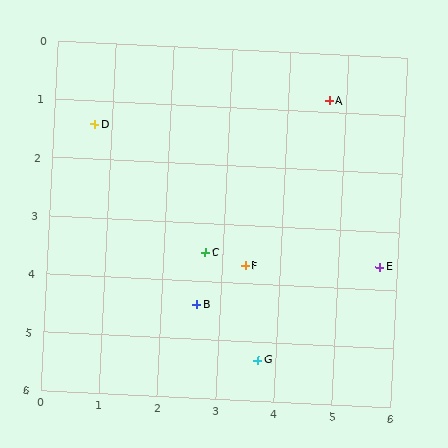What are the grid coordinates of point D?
Point D is at approximately (0.7, 1.4).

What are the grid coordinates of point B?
Point B is at approximately (2.6, 4.4).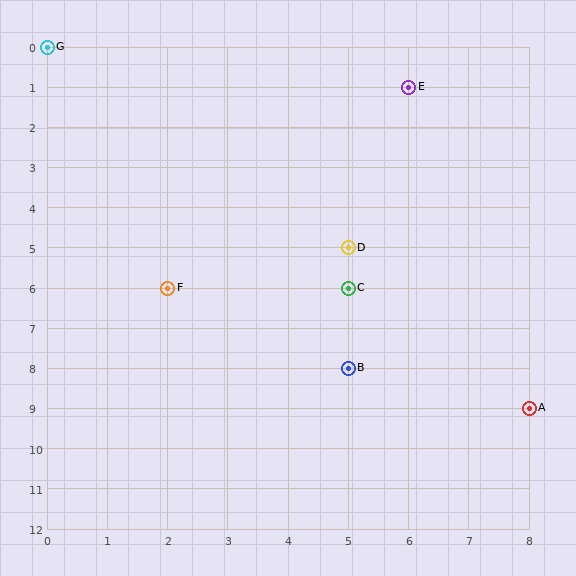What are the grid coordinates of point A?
Point A is at grid coordinates (8, 9).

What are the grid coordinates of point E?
Point E is at grid coordinates (6, 1).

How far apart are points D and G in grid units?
Points D and G are 5 columns and 5 rows apart (about 7.1 grid units diagonally).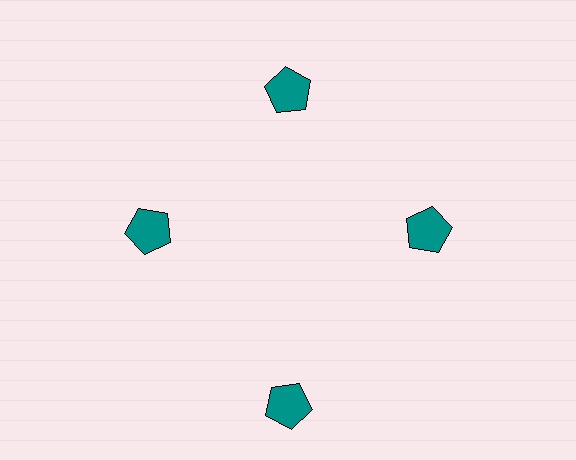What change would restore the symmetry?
The symmetry would be restored by moving it inward, back onto the ring so that all 4 pentagons sit at equal angles and equal distance from the center.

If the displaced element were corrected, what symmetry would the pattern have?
It would have 4-fold rotational symmetry — the pattern would map onto itself every 90 degrees.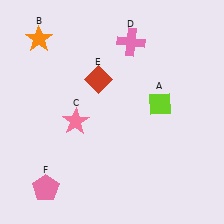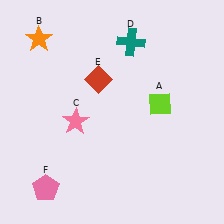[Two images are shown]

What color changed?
The cross (D) changed from pink in Image 1 to teal in Image 2.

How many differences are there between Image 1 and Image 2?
There is 1 difference between the two images.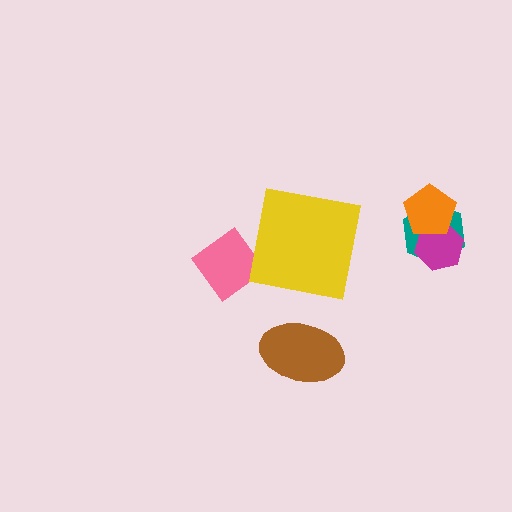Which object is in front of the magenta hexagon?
The orange pentagon is in front of the magenta hexagon.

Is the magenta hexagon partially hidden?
Yes, it is partially covered by another shape.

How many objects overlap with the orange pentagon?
2 objects overlap with the orange pentagon.